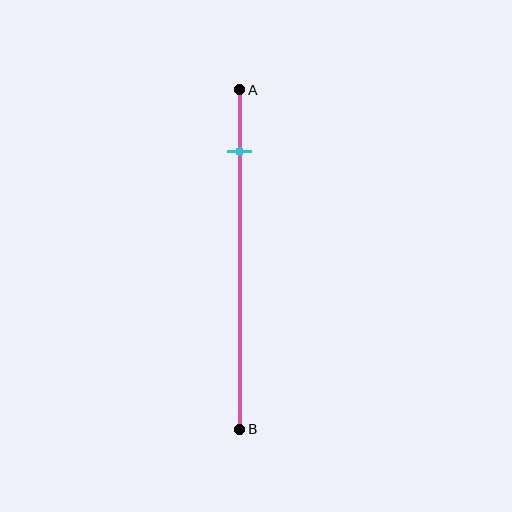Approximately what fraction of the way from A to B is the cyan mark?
The cyan mark is approximately 20% of the way from A to B.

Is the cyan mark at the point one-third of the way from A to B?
No, the mark is at about 20% from A, not at the 33% one-third point.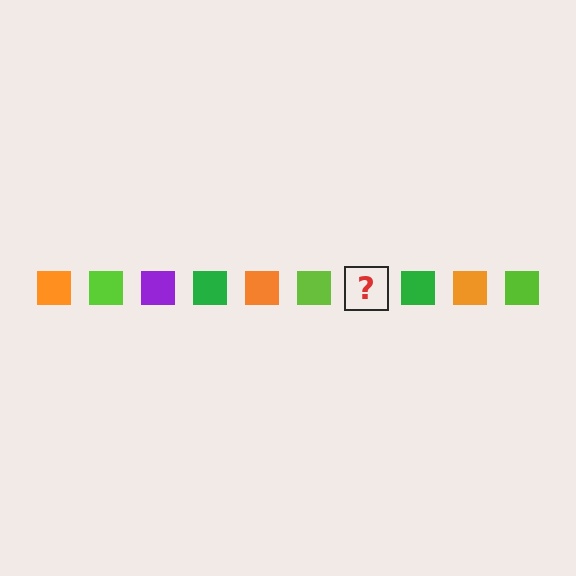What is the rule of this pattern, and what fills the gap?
The rule is that the pattern cycles through orange, lime, purple, green squares. The gap should be filled with a purple square.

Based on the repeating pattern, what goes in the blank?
The blank should be a purple square.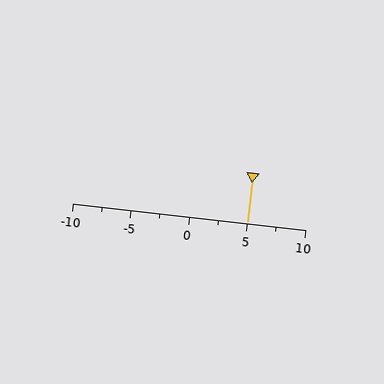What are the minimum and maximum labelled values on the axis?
The axis runs from -10 to 10.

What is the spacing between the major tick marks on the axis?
The major ticks are spaced 5 apart.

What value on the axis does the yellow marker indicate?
The marker indicates approximately 5.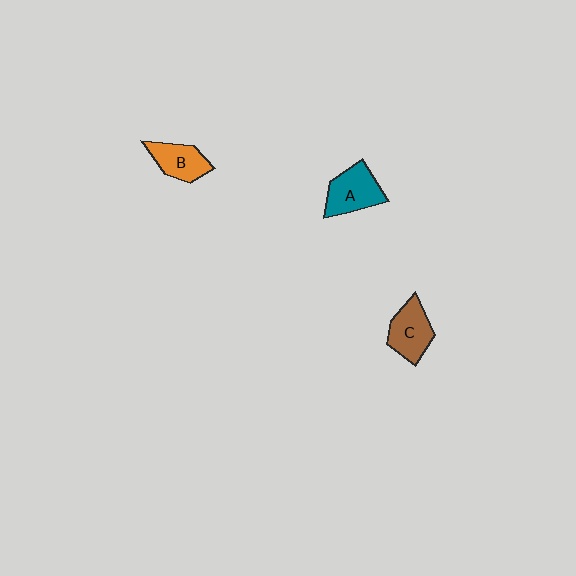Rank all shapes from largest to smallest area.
From largest to smallest: A (teal), C (brown), B (orange).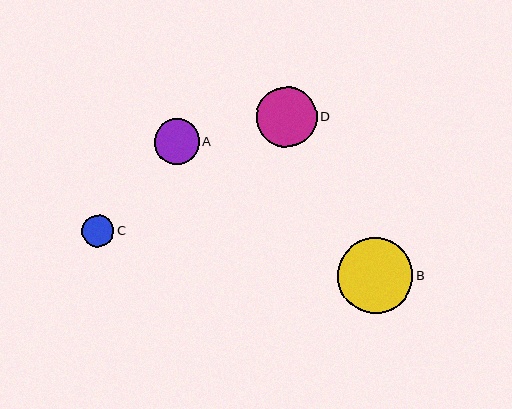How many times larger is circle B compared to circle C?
Circle B is approximately 2.4 times the size of circle C.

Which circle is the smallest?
Circle C is the smallest with a size of approximately 32 pixels.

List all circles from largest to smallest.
From largest to smallest: B, D, A, C.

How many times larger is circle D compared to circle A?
Circle D is approximately 1.3 times the size of circle A.